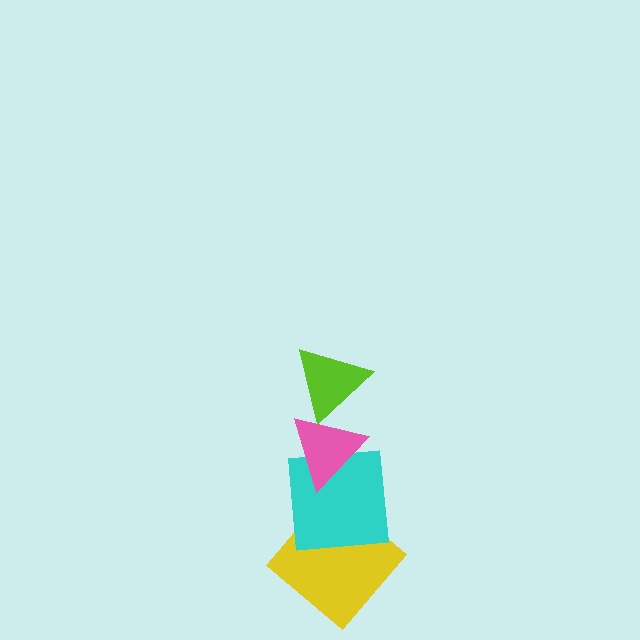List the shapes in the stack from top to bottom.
From top to bottom: the lime triangle, the pink triangle, the cyan square, the yellow diamond.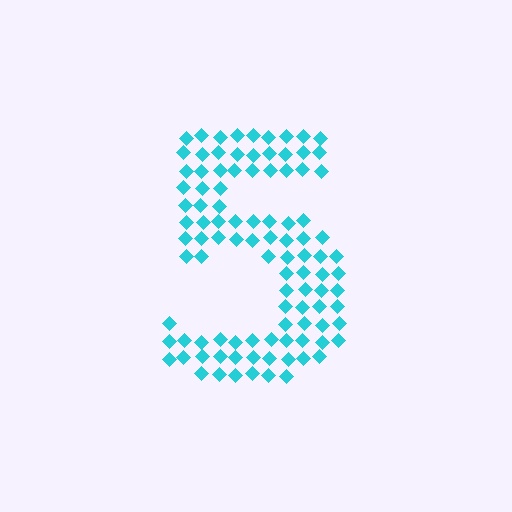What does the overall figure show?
The overall figure shows the digit 5.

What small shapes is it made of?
It is made of small diamonds.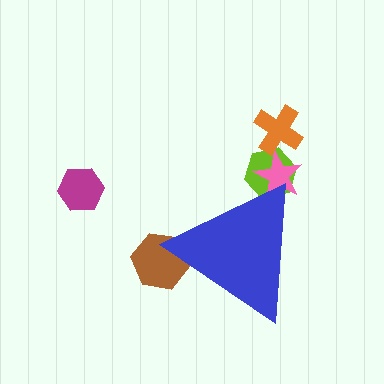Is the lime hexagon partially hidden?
Yes, the lime hexagon is partially hidden behind the blue triangle.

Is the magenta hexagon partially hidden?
No, the magenta hexagon is fully visible.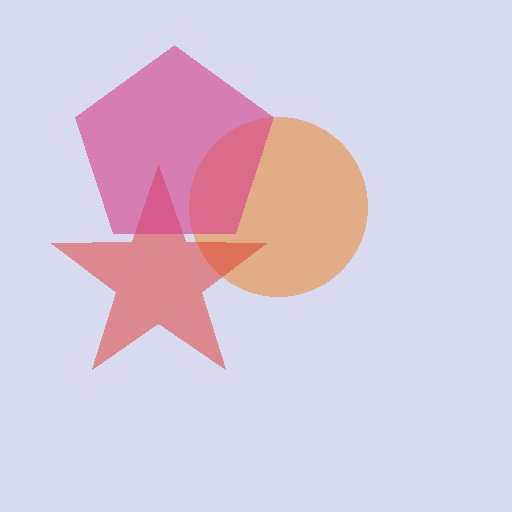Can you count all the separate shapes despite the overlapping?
Yes, there are 3 separate shapes.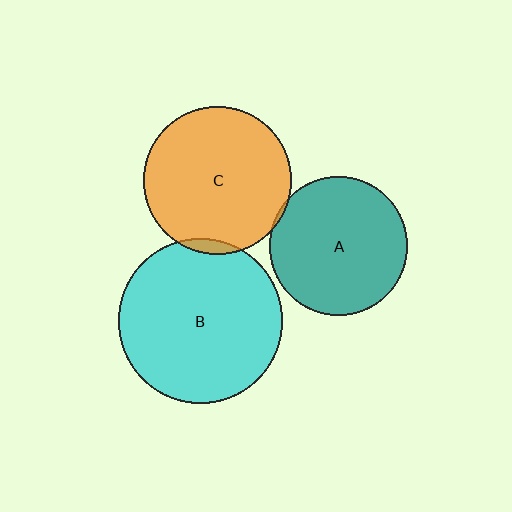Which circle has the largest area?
Circle B (cyan).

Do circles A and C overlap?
Yes.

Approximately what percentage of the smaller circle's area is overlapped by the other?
Approximately 5%.